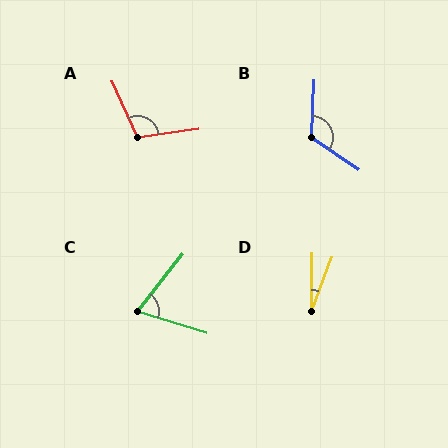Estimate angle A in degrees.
Approximately 106 degrees.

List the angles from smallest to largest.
D (20°), C (69°), A (106°), B (121°).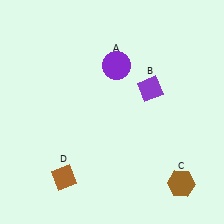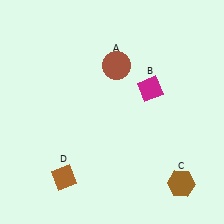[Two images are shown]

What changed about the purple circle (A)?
In Image 1, A is purple. In Image 2, it changed to brown.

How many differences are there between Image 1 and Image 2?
There are 2 differences between the two images.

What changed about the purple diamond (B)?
In Image 1, B is purple. In Image 2, it changed to magenta.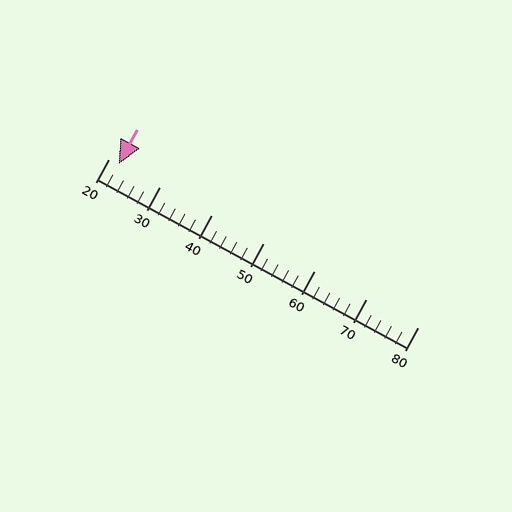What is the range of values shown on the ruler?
The ruler shows values from 20 to 80.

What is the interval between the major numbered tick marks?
The major tick marks are spaced 10 units apart.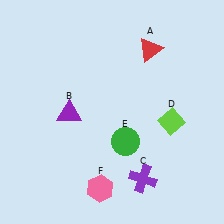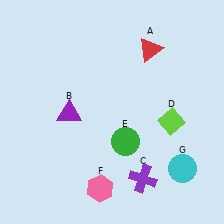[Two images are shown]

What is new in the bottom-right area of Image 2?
A cyan circle (G) was added in the bottom-right area of Image 2.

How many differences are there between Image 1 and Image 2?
There is 1 difference between the two images.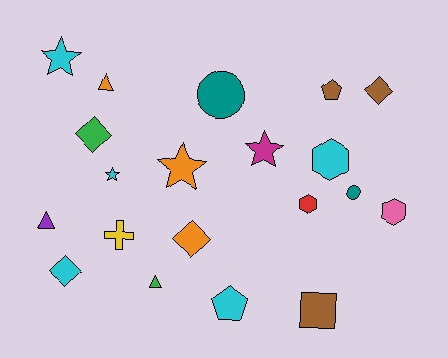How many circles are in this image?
There are 2 circles.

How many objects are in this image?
There are 20 objects.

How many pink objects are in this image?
There is 1 pink object.